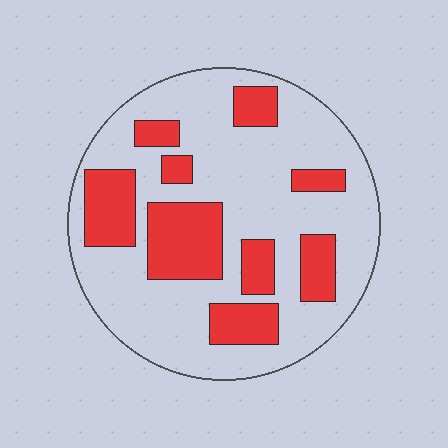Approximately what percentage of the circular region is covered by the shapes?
Approximately 30%.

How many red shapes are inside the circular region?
9.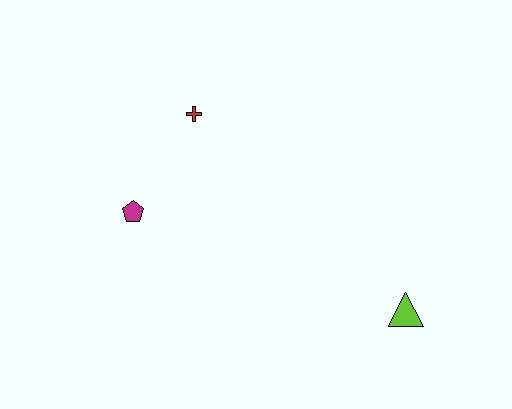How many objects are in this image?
There are 3 objects.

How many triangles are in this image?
There is 1 triangle.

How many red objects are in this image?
There is 1 red object.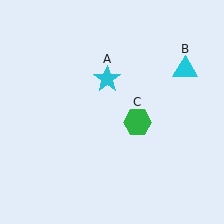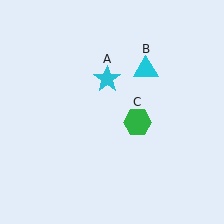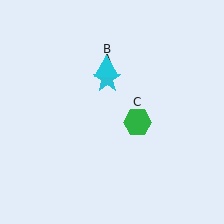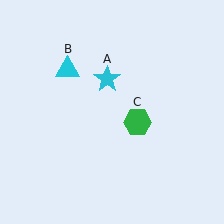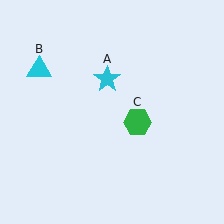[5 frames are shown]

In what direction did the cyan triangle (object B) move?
The cyan triangle (object B) moved left.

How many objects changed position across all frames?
1 object changed position: cyan triangle (object B).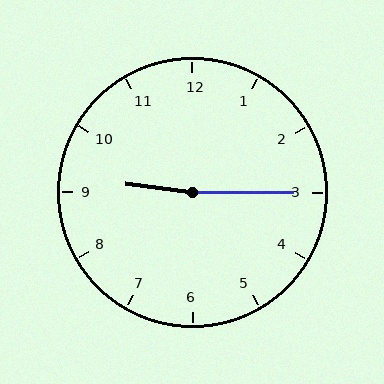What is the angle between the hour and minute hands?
Approximately 172 degrees.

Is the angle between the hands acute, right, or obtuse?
It is obtuse.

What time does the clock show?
9:15.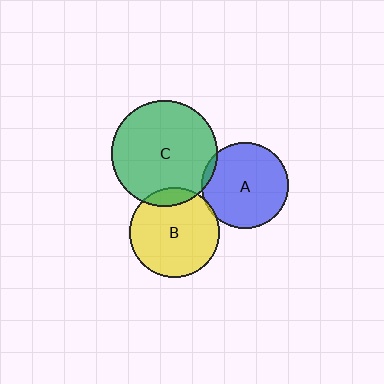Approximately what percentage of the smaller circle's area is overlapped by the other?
Approximately 5%.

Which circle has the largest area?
Circle C (green).